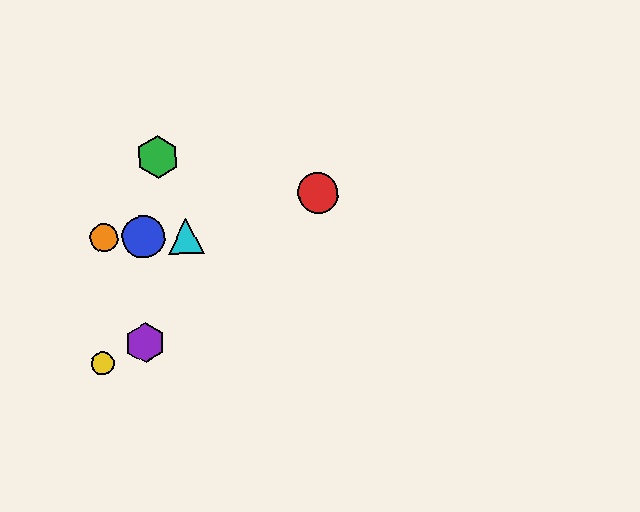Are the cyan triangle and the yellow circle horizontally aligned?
No, the cyan triangle is at y≈236 and the yellow circle is at y≈364.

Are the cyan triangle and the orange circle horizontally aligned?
Yes, both are at y≈236.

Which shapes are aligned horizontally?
The blue circle, the orange circle, the cyan triangle are aligned horizontally.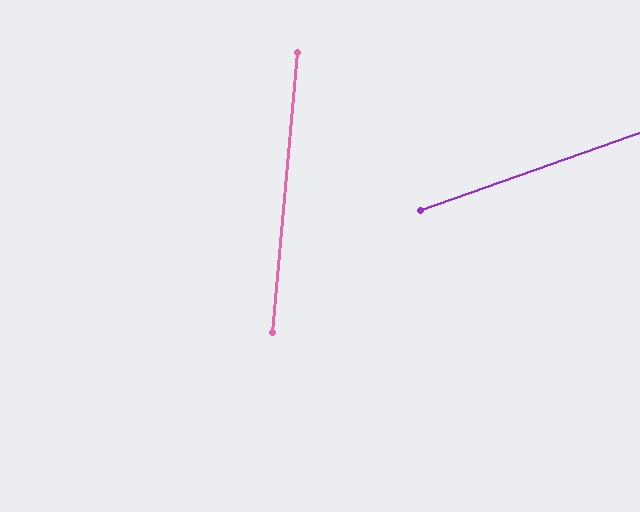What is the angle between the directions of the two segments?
Approximately 65 degrees.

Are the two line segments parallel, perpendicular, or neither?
Neither parallel nor perpendicular — they differ by about 65°.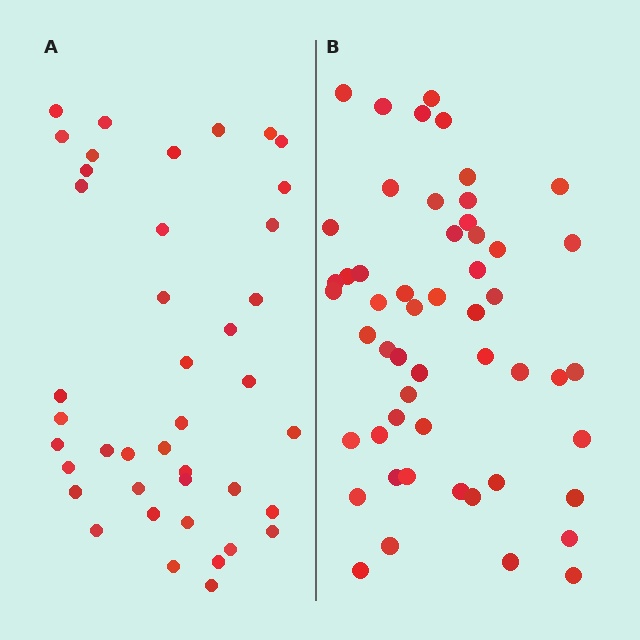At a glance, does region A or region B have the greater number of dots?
Region B (the right region) has more dots.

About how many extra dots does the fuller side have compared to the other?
Region B has roughly 12 or so more dots than region A.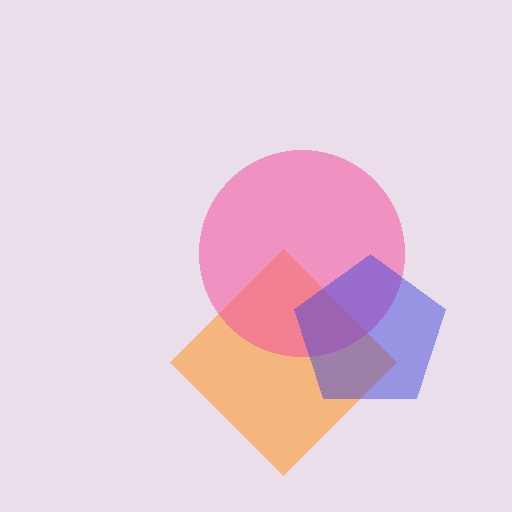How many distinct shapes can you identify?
There are 3 distinct shapes: an orange diamond, a pink circle, a blue pentagon.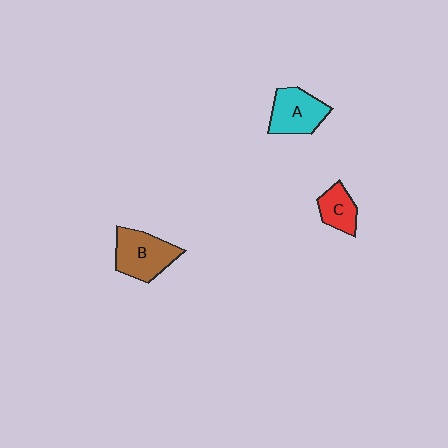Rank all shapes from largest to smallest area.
From largest to smallest: B (brown), A (cyan), C (red).